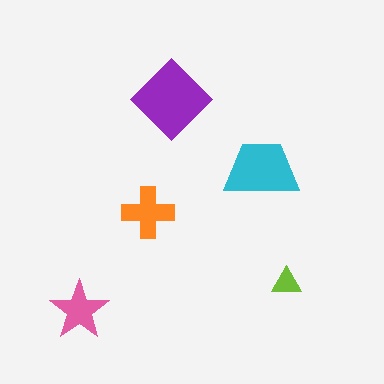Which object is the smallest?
The lime triangle.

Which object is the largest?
The purple diamond.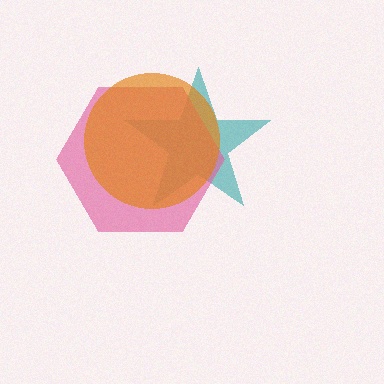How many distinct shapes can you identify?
There are 3 distinct shapes: a teal star, a pink hexagon, an orange circle.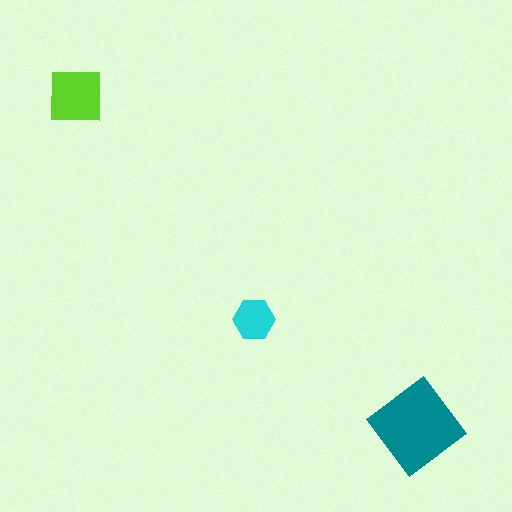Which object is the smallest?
The cyan hexagon.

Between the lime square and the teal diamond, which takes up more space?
The teal diamond.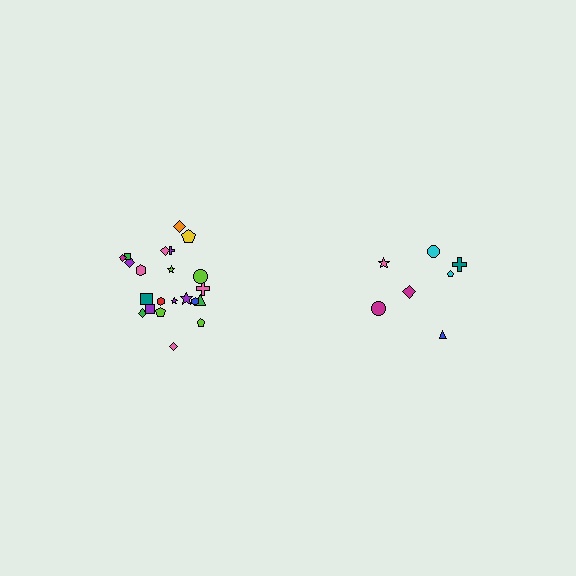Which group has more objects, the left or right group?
The left group.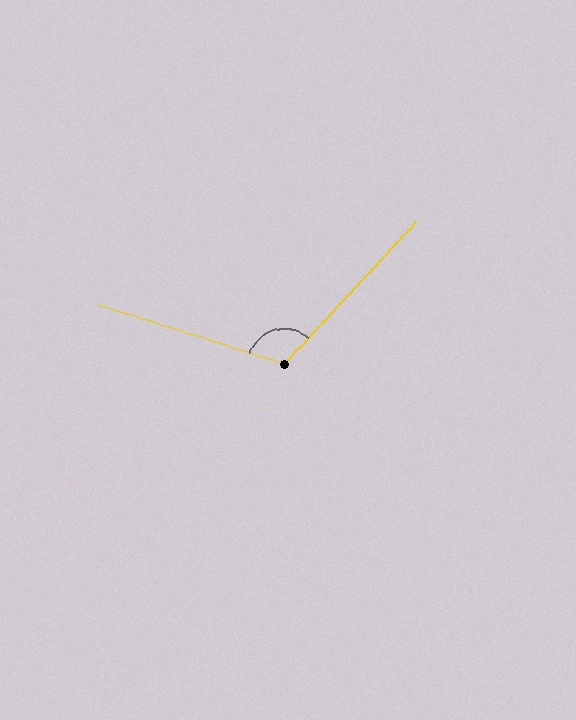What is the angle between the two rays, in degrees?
Approximately 115 degrees.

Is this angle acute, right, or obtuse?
It is obtuse.